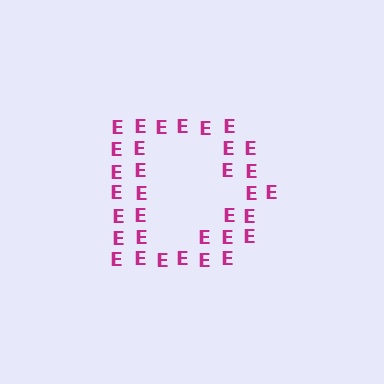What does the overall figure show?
The overall figure shows the letter D.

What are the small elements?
The small elements are letter E's.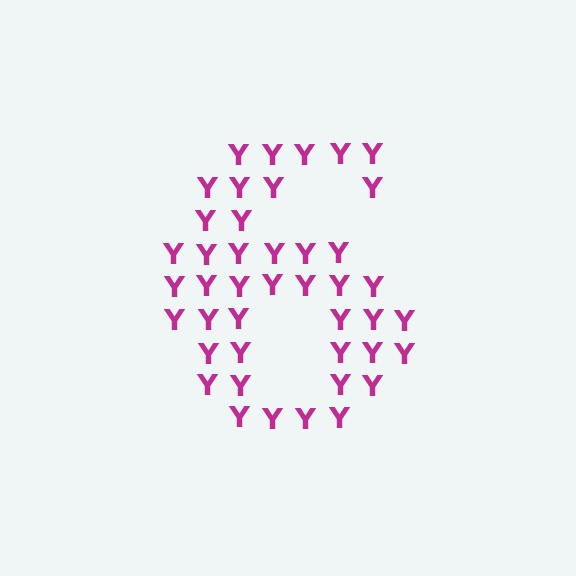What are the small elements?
The small elements are letter Y's.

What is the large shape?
The large shape is the digit 6.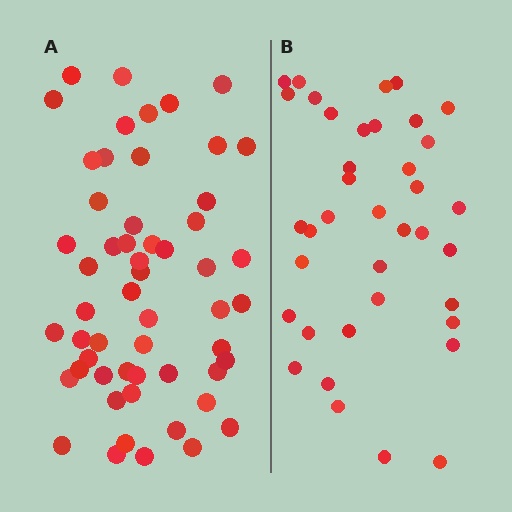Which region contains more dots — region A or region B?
Region A (the left region) has more dots.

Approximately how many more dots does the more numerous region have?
Region A has approximately 15 more dots than region B.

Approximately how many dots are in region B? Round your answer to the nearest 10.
About 40 dots. (The exact count is 38, which rounds to 40.)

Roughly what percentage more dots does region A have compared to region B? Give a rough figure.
About 45% more.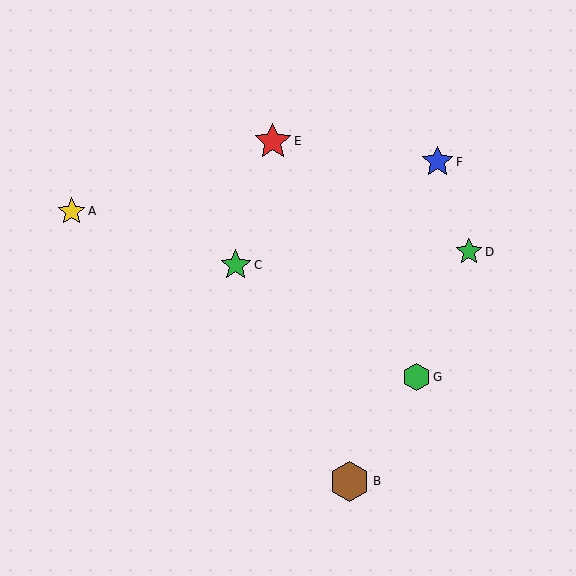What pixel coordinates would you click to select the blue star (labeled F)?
Click at (437, 162) to select the blue star F.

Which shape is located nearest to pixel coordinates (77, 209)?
The yellow star (labeled A) at (72, 211) is nearest to that location.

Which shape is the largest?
The brown hexagon (labeled B) is the largest.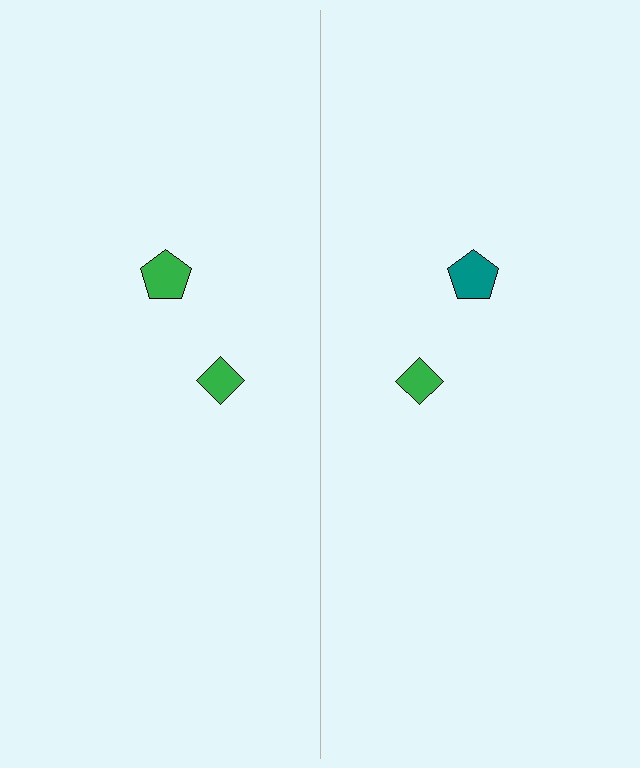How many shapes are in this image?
There are 4 shapes in this image.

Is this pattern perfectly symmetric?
No, the pattern is not perfectly symmetric. The teal pentagon on the right side breaks the symmetry — its mirror counterpart is green.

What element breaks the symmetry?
The teal pentagon on the right side breaks the symmetry — its mirror counterpart is green.